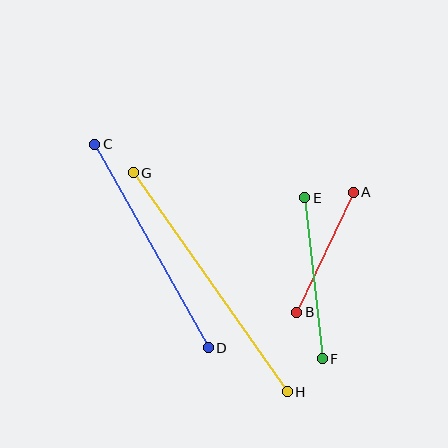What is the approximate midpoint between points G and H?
The midpoint is at approximately (210, 282) pixels.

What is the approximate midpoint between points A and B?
The midpoint is at approximately (325, 252) pixels.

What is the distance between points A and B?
The distance is approximately 132 pixels.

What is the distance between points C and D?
The distance is approximately 233 pixels.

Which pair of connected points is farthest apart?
Points G and H are farthest apart.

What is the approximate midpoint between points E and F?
The midpoint is at approximately (313, 278) pixels.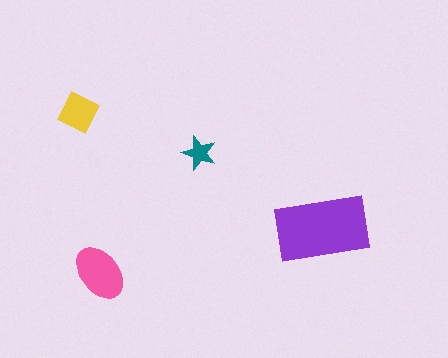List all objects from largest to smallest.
The purple rectangle, the pink ellipse, the yellow diamond, the teal star.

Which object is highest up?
The yellow diamond is topmost.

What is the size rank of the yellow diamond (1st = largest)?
3rd.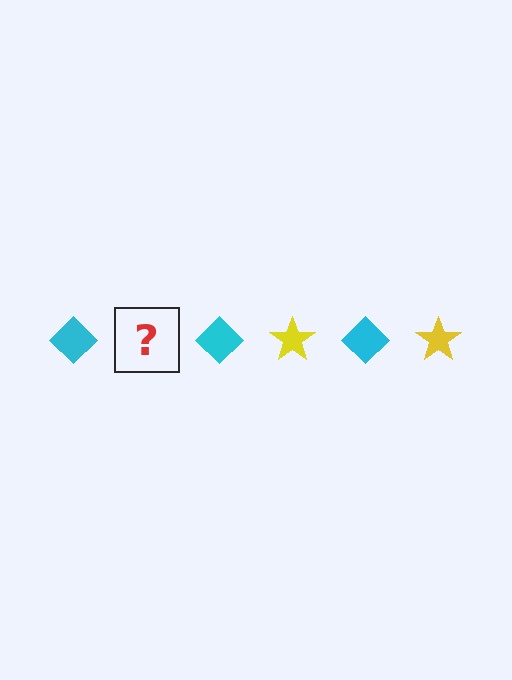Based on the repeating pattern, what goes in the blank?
The blank should be a yellow star.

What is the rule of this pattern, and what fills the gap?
The rule is that the pattern alternates between cyan diamond and yellow star. The gap should be filled with a yellow star.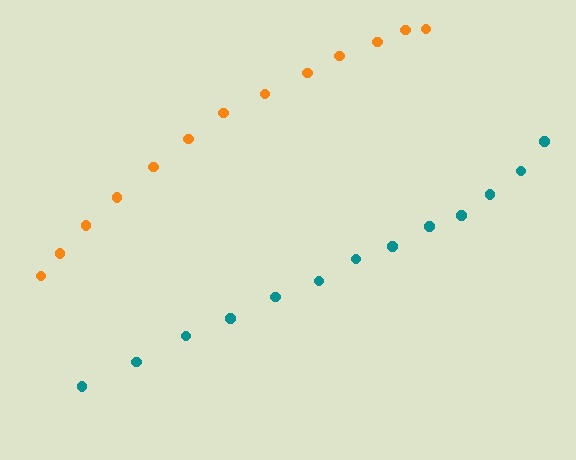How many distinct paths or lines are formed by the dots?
There are 2 distinct paths.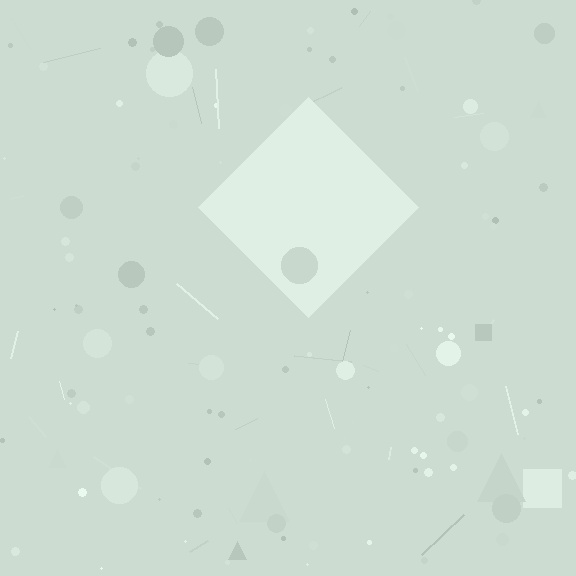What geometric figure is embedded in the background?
A diamond is embedded in the background.